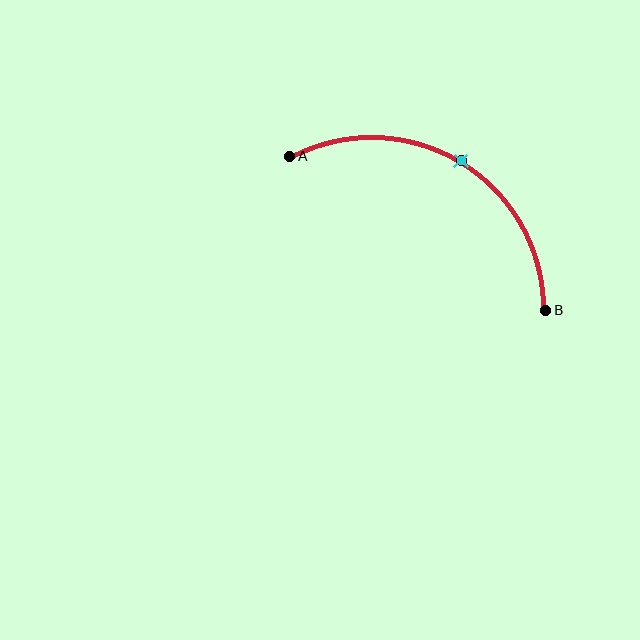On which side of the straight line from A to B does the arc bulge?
The arc bulges above the straight line connecting A and B.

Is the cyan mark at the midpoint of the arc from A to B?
Yes. The cyan mark lies on the arc at equal arc-length from both A and B — it is the arc midpoint.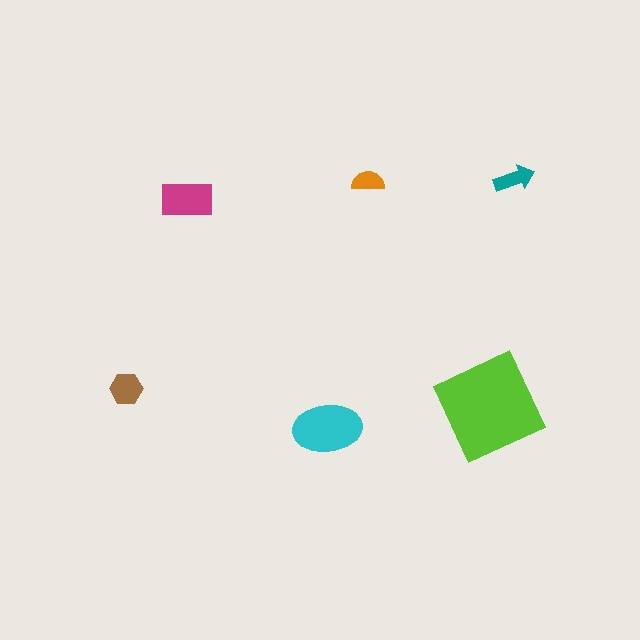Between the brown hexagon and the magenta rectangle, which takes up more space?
The magenta rectangle.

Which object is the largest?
The lime diamond.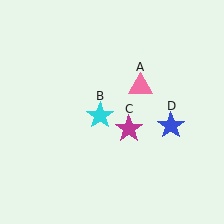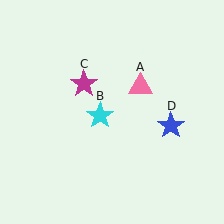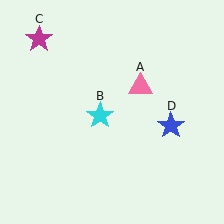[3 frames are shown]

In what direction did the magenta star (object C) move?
The magenta star (object C) moved up and to the left.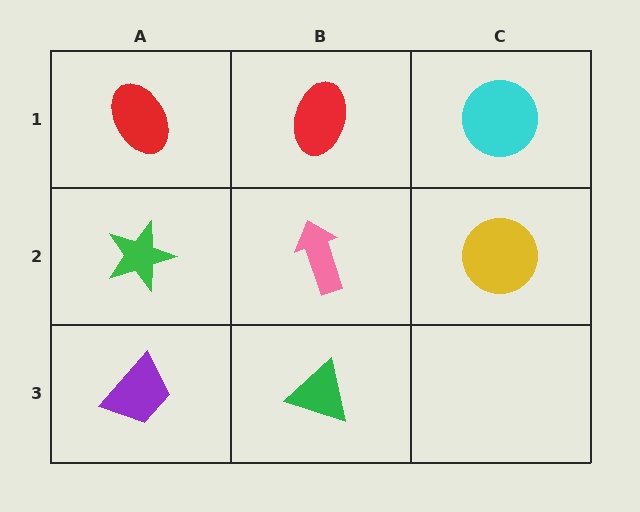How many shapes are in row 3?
2 shapes.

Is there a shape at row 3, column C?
No, that cell is empty.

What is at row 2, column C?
A yellow circle.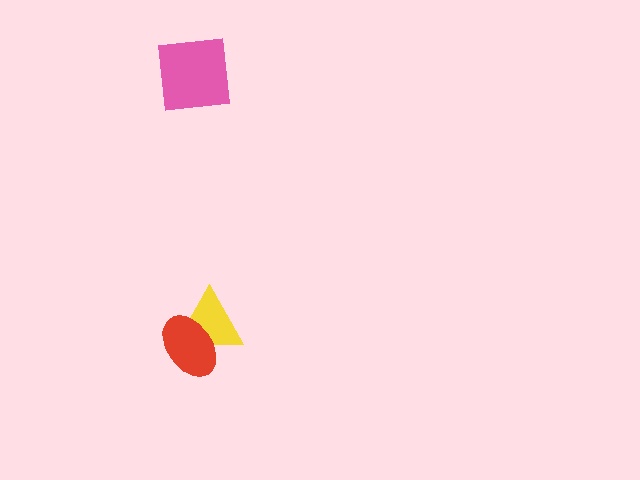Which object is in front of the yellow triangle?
The red ellipse is in front of the yellow triangle.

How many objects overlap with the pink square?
0 objects overlap with the pink square.